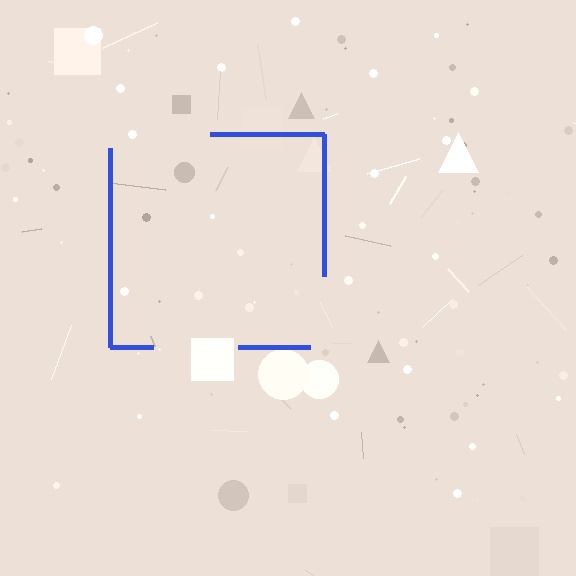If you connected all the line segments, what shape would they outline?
They would outline a square.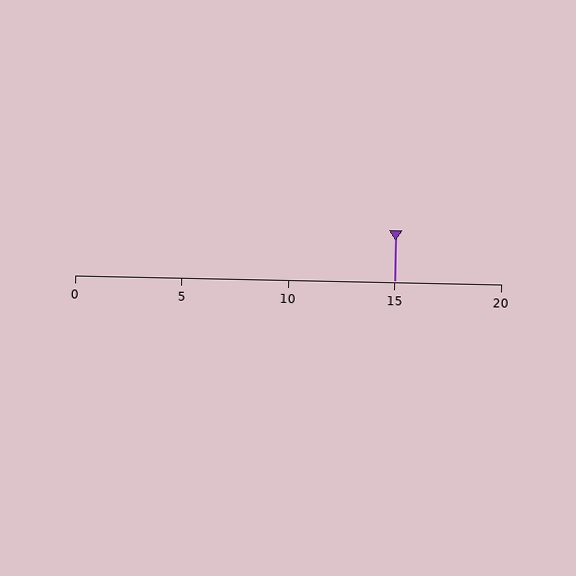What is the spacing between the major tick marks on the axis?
The major ticks are spaced 5 apart.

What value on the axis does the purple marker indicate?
The marker indicates approximately 15.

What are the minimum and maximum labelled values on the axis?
The axis runs from 0 to 20.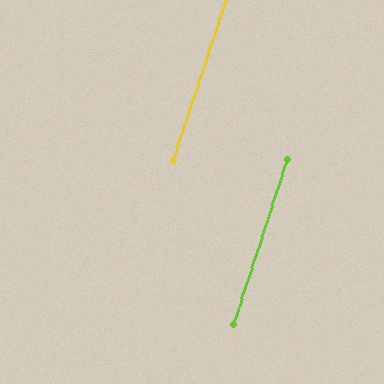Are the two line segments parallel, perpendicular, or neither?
Parallel — their directions differ by only 0.4°.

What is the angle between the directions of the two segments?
Approximately 0 degrees.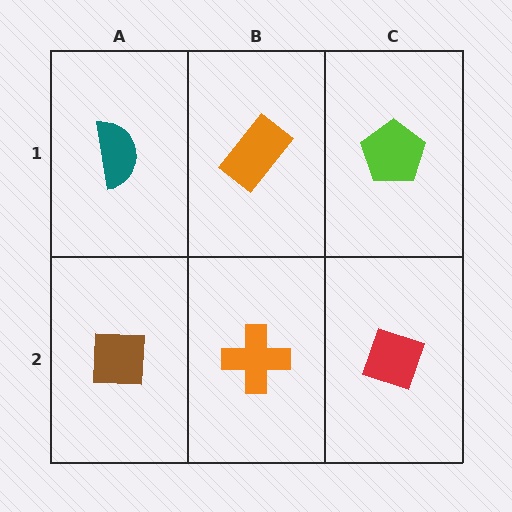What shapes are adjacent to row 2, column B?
An orange rectangle (row 1, column B), a brown square (row 2, column A), a red diamond (row 2, column C).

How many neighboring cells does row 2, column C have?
2.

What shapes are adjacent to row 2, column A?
A teal semicircle (row 1, column A), an orange cross (row 2, column B).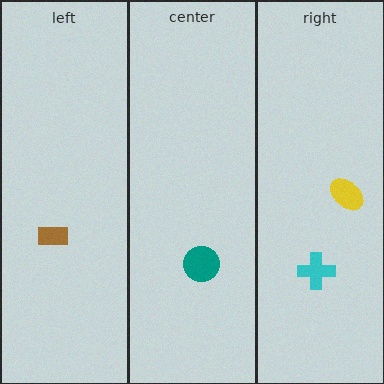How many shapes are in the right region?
2.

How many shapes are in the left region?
1.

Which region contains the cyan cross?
The right region.